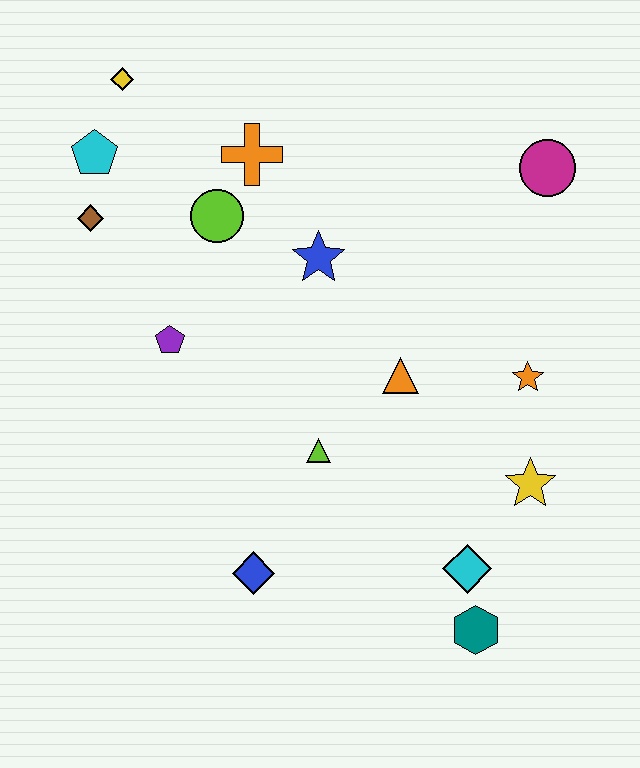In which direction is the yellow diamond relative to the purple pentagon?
The yellow diamond is above the purple pentagon.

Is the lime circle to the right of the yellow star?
No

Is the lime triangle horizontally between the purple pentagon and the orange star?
Yes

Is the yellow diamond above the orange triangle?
Yes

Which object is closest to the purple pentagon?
The lime circle is closest to the purple pentagon.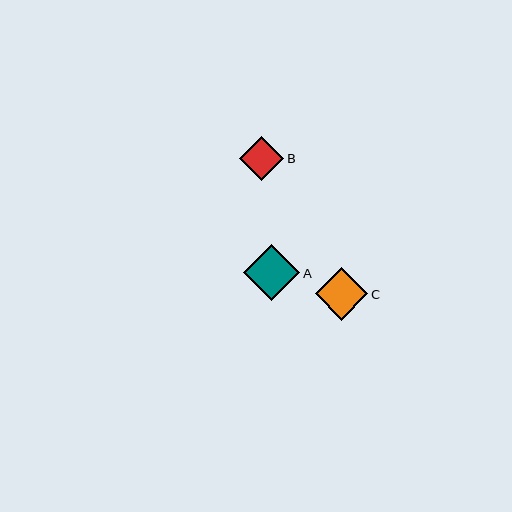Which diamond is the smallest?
Diamond B is the smallest with a size of approximately 44 pixels.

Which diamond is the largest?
Diamond A is the largest with a size of approximately 56 pixels.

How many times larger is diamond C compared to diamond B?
Diamond C is approximately 1.2 times the size of diamond B.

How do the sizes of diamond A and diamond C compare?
Diamond A and diamond C are approximately the same size.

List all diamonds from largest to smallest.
From largest to smallest: A, C, B.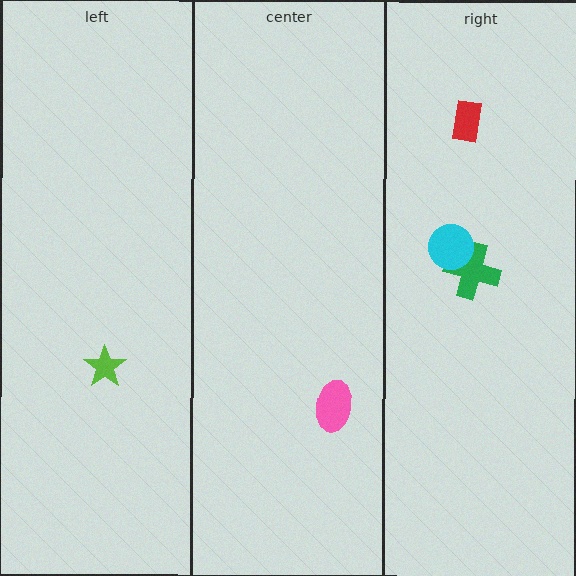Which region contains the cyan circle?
The right region.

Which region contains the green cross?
The right region.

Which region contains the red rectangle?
The right region.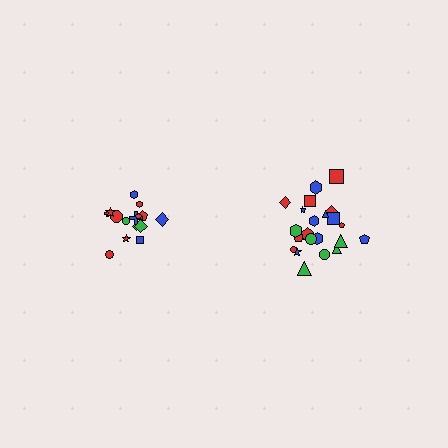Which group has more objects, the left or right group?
The right group.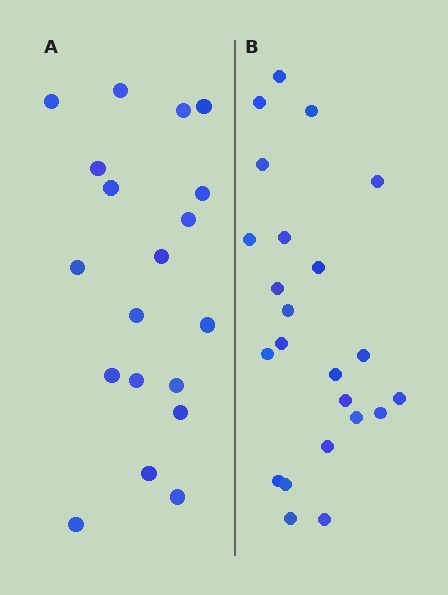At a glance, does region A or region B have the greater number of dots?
Region B (the right region) has more dots.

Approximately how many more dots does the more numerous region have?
Region B has about 4 more dots than region A.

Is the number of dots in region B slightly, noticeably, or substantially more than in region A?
Region B has only slightly more — the two regions are fairly close. The ratio is roughly 1.2 to 1.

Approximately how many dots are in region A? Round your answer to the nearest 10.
About 20 dots. (The exact count is 19, which rounds to 20.)